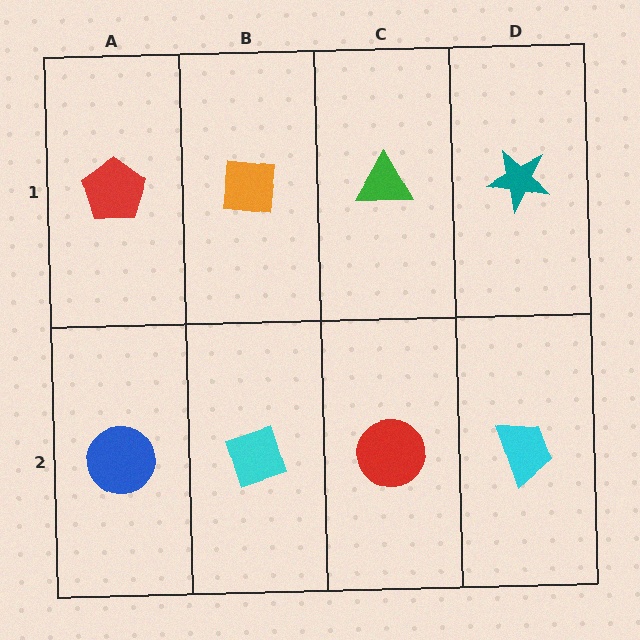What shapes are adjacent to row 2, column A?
A red pentagon (row 1, column A), a cyan diamond (row 2, column B).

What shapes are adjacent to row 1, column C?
A red circle (row 2, column C), an orange square (row 1, column B), a teal star (row 1, column D).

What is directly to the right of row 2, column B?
A red circle.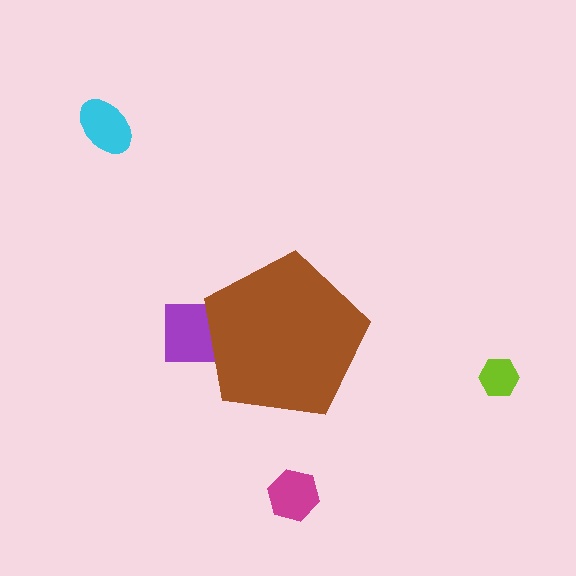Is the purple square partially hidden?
Yes, the purple square is partially hidden behind the brown pentagon.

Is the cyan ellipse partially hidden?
No, the cyan ellipse is fully visible.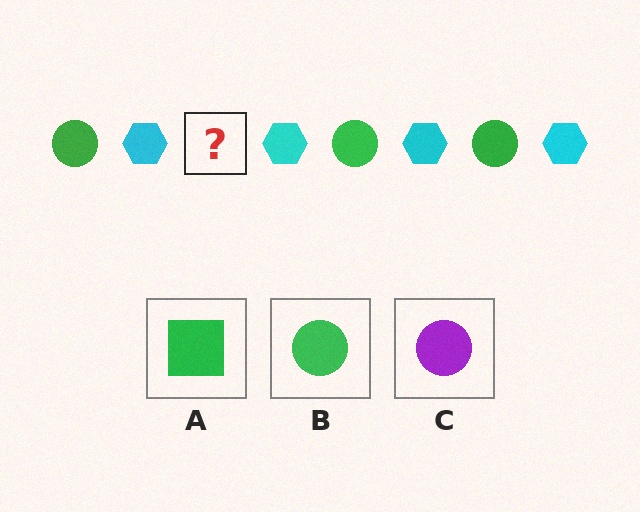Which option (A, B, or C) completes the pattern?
B.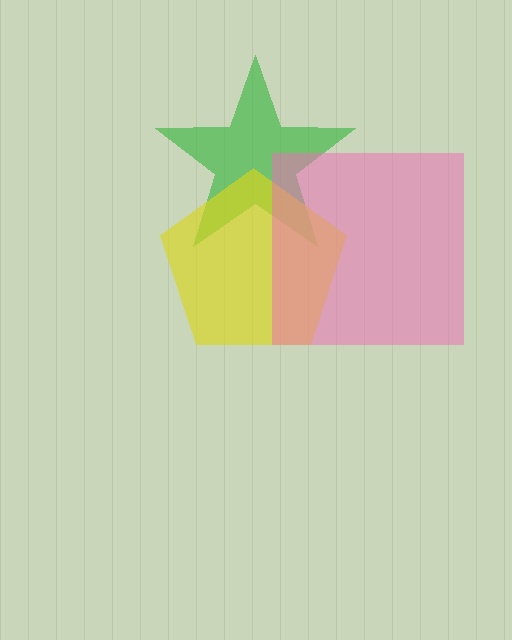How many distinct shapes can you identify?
There are 3 distinct shapes: a green star, a yellow pentagon, a pink square.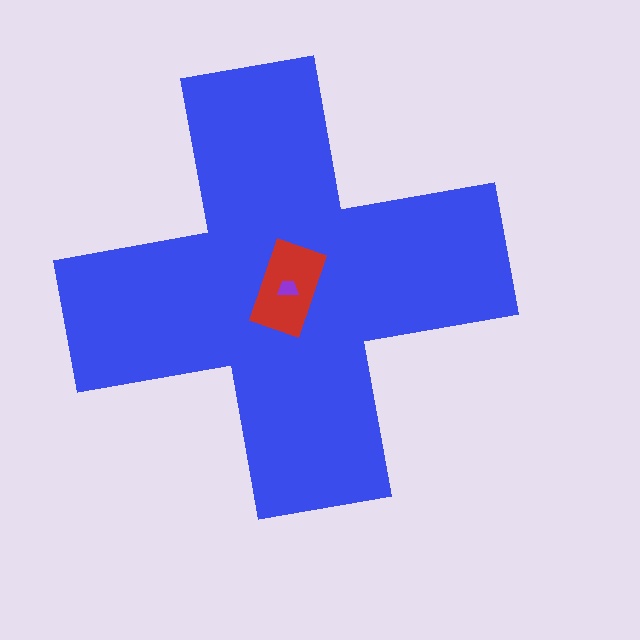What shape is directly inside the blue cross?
The red rectangle.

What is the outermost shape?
The blue cross.